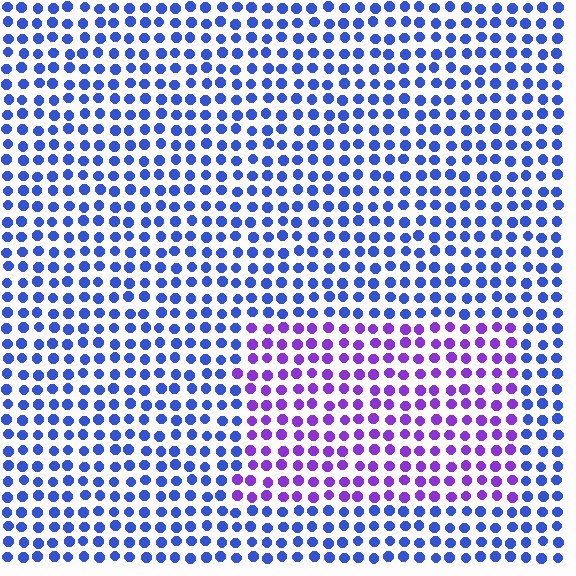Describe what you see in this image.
The image is filled with small blue elements in a uniform arrangement. A rectangle-shaped region is visible where the elements are tinted to a slightly different hue, forming a subtle color boundary.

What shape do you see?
I see a rectangle.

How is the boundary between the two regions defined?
The boundary is defined purely by a slight shift in hue (about 46 degrees). Spacing, size, and orientation are identical on both sides.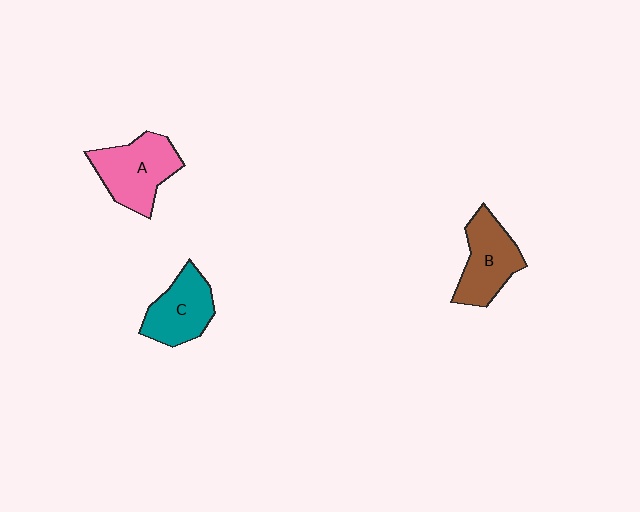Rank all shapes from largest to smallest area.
From largest to smallest: A (pink), B (brown), C (teal).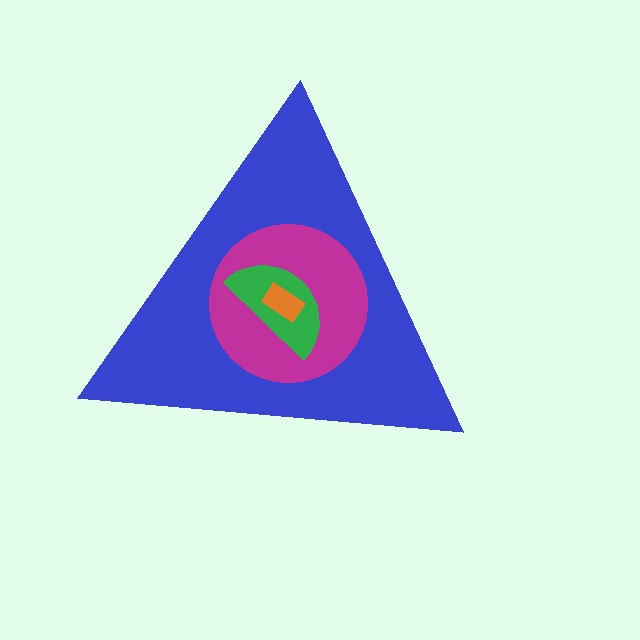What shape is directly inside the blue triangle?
The magenta circle.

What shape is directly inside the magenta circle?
The green semicircle.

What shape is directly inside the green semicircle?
The orange rectangle.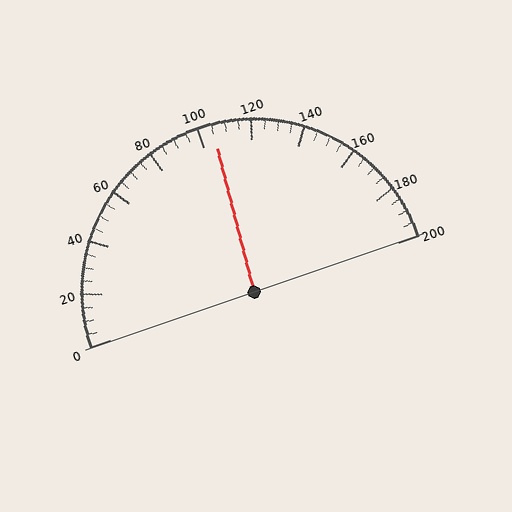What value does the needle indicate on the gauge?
The needle indicates approximately 105.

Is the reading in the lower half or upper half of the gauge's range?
The reading is in the upper half of the range (0 to 200).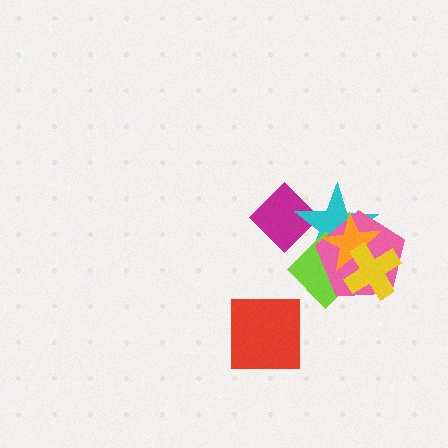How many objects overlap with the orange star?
4 objects overlap with the orange star.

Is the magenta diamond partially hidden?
Yes, it is partially covered by another shape.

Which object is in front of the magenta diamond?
The cyan star is in front of the magenta diamond.